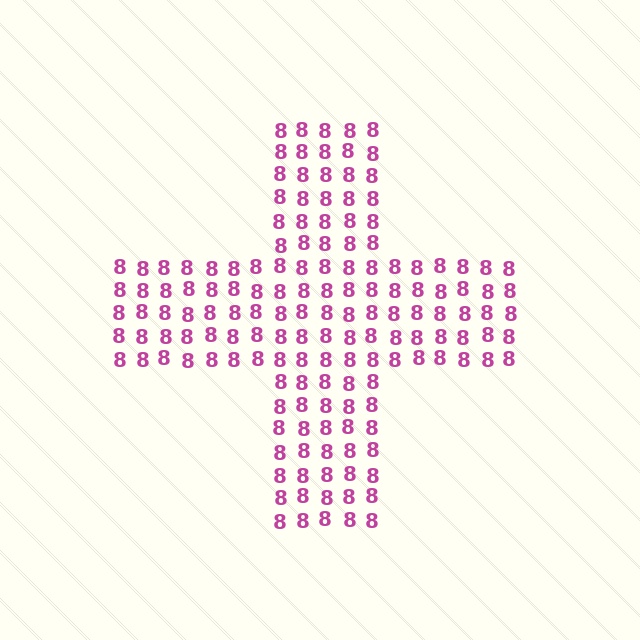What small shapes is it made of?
It is made of small digit 8's.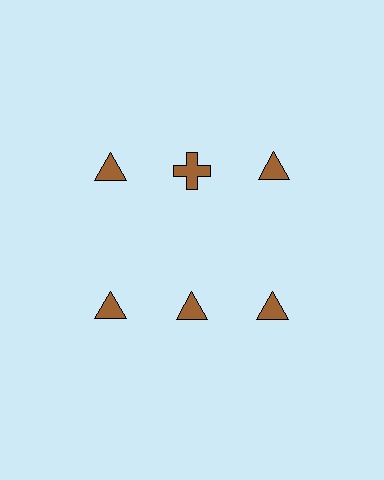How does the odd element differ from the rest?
It has a different shape: cross instead of triangle.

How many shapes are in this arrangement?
There are 6 shapes arranged in a grid pattern.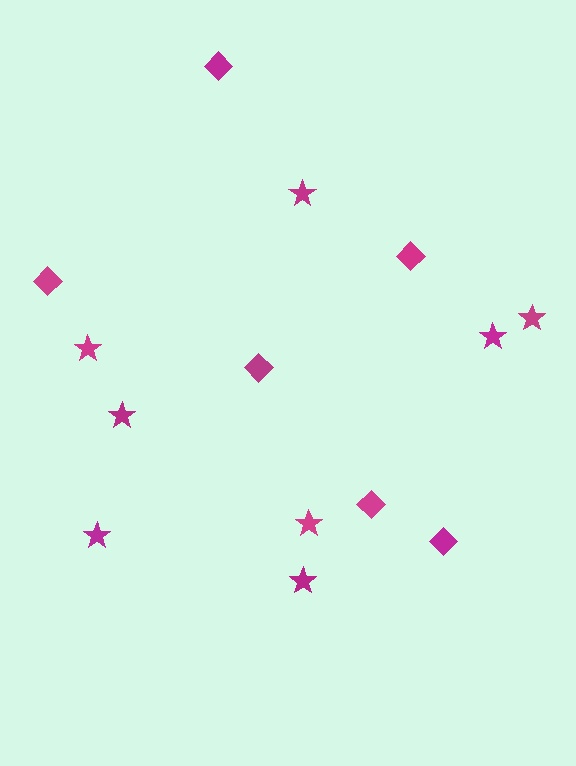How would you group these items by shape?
There are 2 groups: one group of diamonds (6) and one group of stars (8).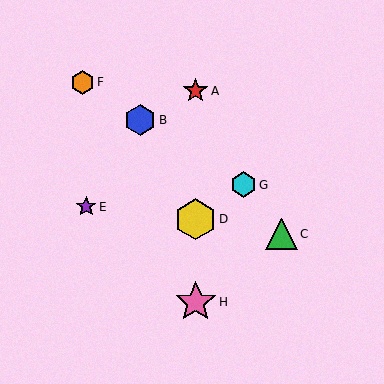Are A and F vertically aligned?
No, A is at x≈196 and F is at x≈82.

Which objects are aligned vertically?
Objects A, D, H are aligned vertically.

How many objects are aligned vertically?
3 objects (A, D, H) are aligned vertically.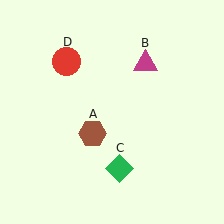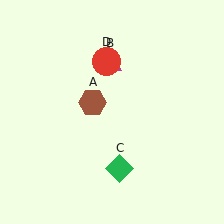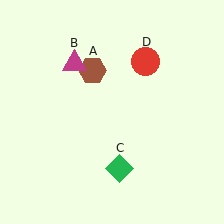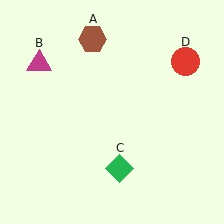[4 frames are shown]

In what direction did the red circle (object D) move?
The red circle (object D) moved right.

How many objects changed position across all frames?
3 objects changed position: brown hexagon (object A), magenta triangle (object B), red circle (object D).